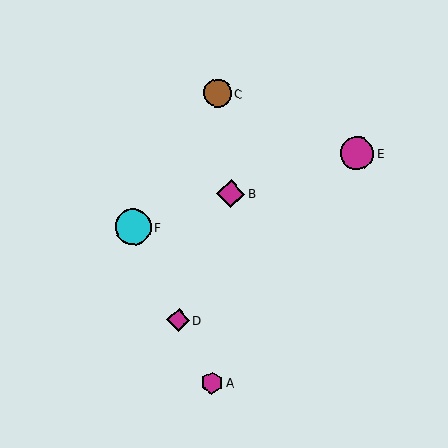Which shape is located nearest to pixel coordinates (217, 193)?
The magenta diamond (labeled B) at (231, 194) is nearest to that location.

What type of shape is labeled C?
Shape C is a brown circle.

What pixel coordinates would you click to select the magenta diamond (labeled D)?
Click at (178, 320) to select the magenta diamond D.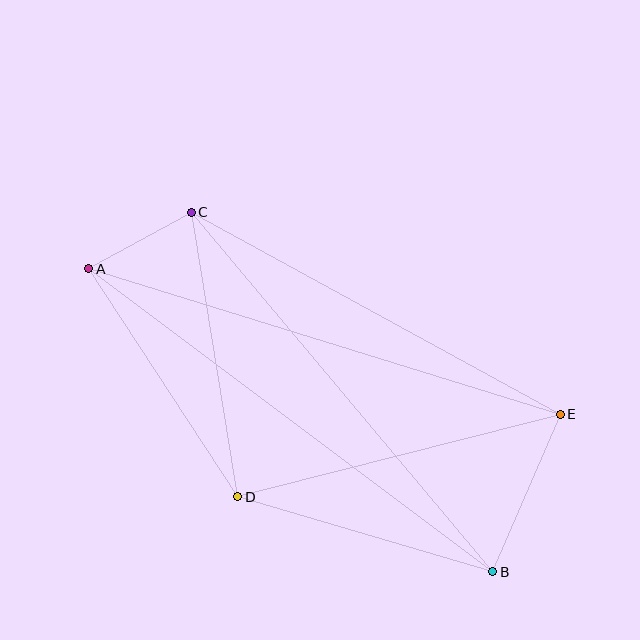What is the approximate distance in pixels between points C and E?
The distance between C and E is approximately 421 pixels.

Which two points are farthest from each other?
Points A and B are farthest from each other.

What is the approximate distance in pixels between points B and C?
The distance between B and C is approximately 469 pixels.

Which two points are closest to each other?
Points A and C are closest to each other.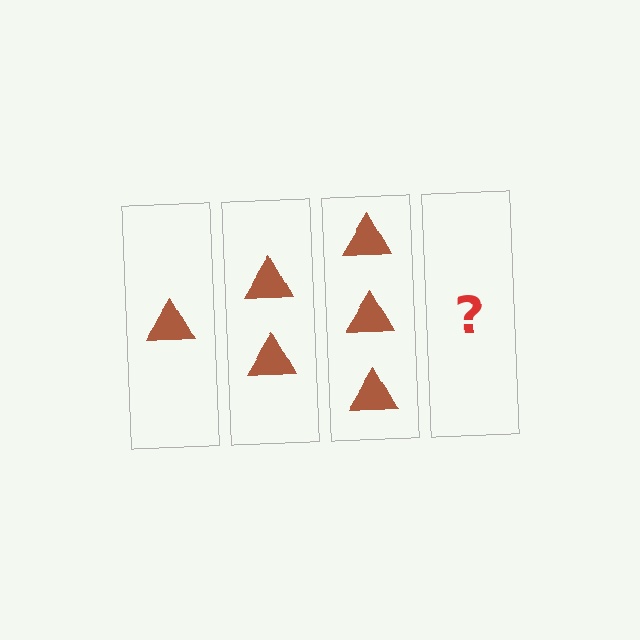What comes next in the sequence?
The next element should be 4 triangles.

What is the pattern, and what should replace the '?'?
The pattern is that each step adds one more triangle. The '?' should be 4 triangles.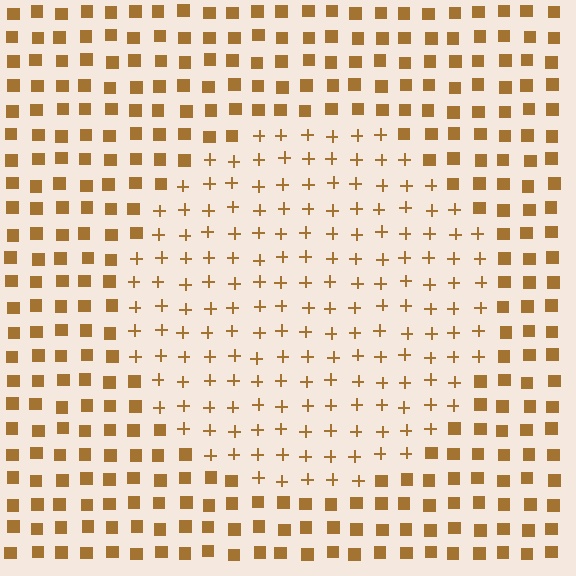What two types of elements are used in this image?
The image uses plus signs inside the circle region and squares outside it.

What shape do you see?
I see a circle.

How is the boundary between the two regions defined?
The boundary is defined by a change in element shape: plus signs inside vs. squares outside. All elements share the same color and spacing.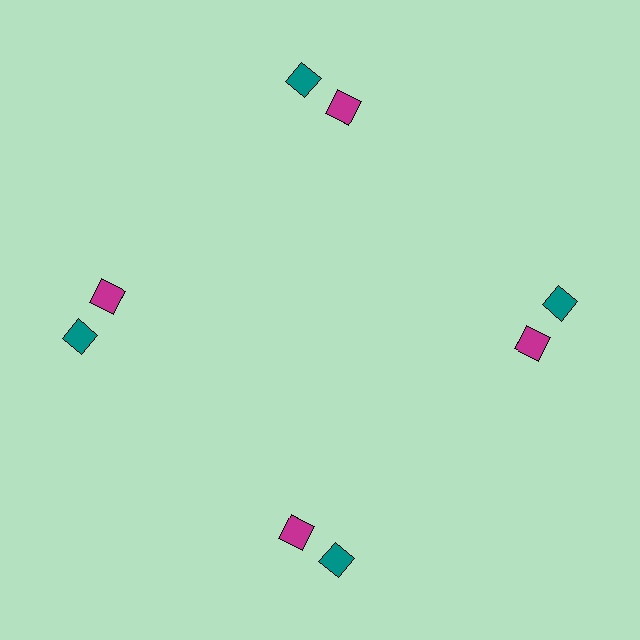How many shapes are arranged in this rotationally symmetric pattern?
There are 8 shapes, arranged in 4 groups of 2.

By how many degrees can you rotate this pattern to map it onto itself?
The pattern maps onto itself every 90 degrees of rotation.